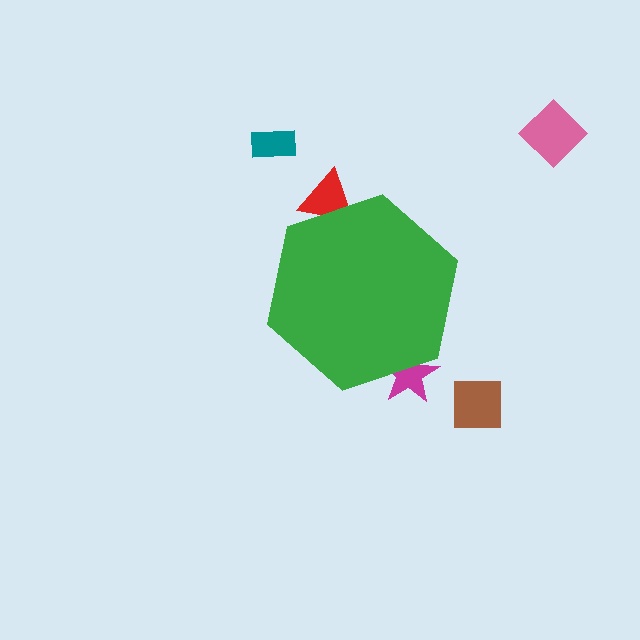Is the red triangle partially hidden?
Yes, the red triangle is partially hidden behind the green hexagon.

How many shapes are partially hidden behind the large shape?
2 shapes are partially hidden.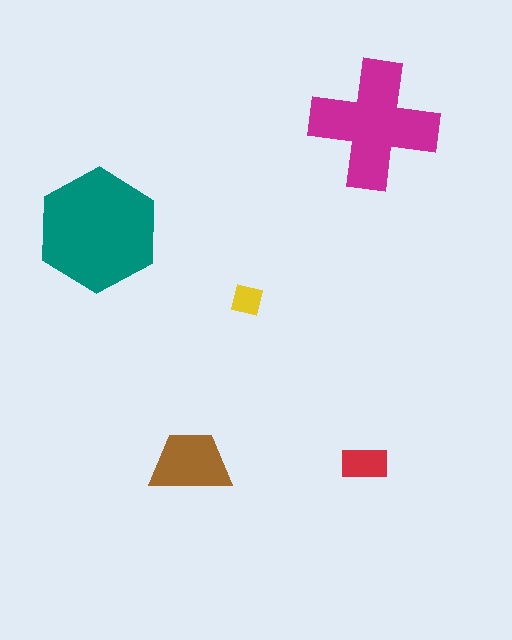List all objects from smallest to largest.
The yellow square, the red rectangle, the brown trapezoid, the magenta cross, the teal hexagon.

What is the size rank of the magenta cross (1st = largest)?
2nd.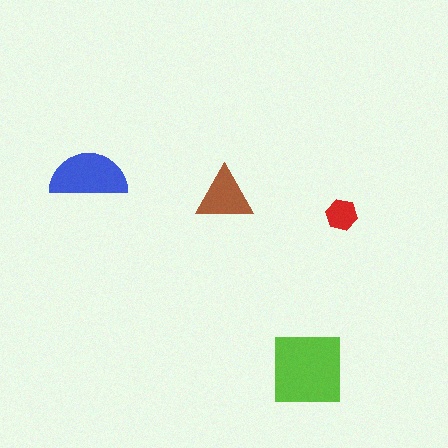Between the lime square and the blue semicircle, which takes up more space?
The lime square.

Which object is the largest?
The lime square.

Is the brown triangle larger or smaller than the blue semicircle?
Smaller.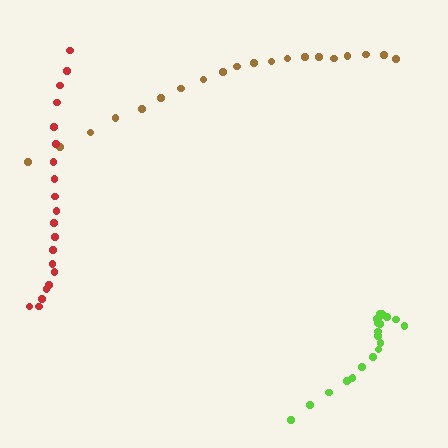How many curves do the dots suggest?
There are 3 distinct paths.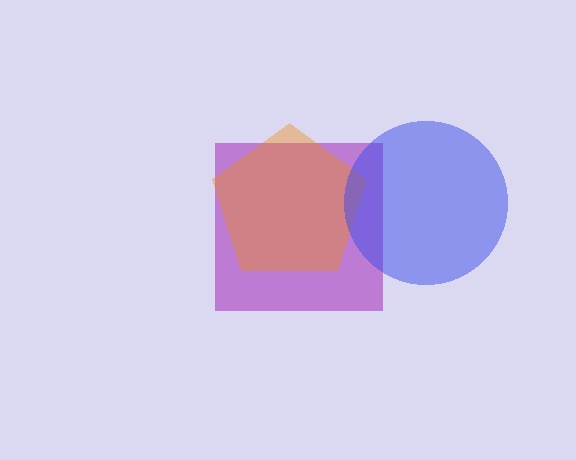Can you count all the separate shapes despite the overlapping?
Yes, there are 3 separate shapes.